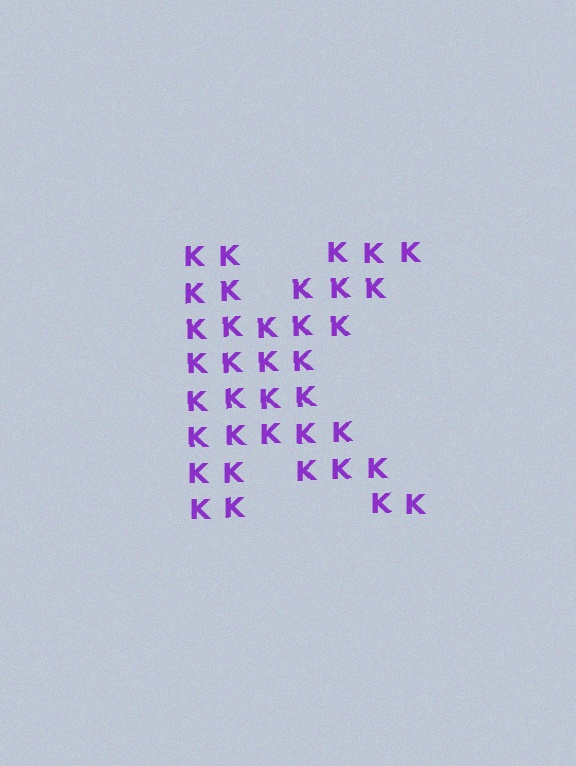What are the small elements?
The small elements are letter K's.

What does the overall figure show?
The overall figure shows the letter K.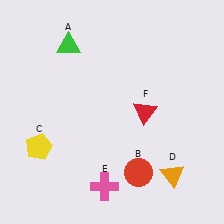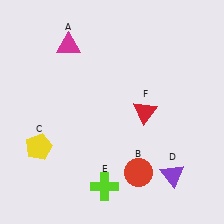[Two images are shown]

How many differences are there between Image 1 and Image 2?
There are 3 differences between the two images.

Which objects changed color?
A changed from green to magenta. D changed from orange to purple. E changed from pink to lime.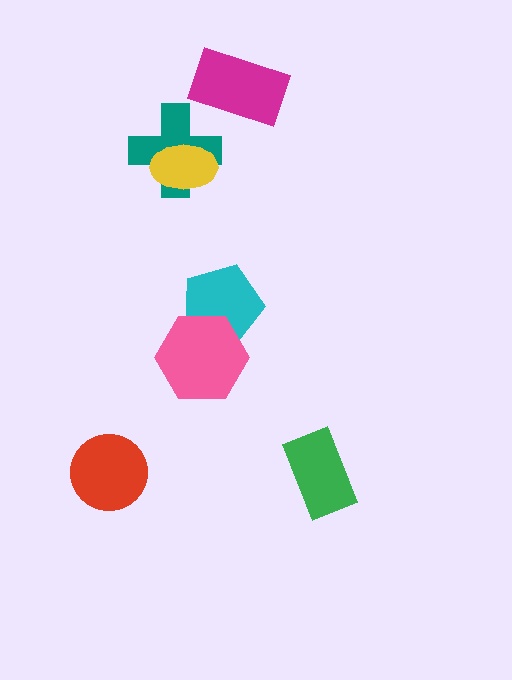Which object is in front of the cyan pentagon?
The pink hexagon is in front of the cyan pentagon.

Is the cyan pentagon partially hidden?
Yes, it is partially covered by another shape.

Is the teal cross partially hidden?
Yes, it is partially covered by another shape.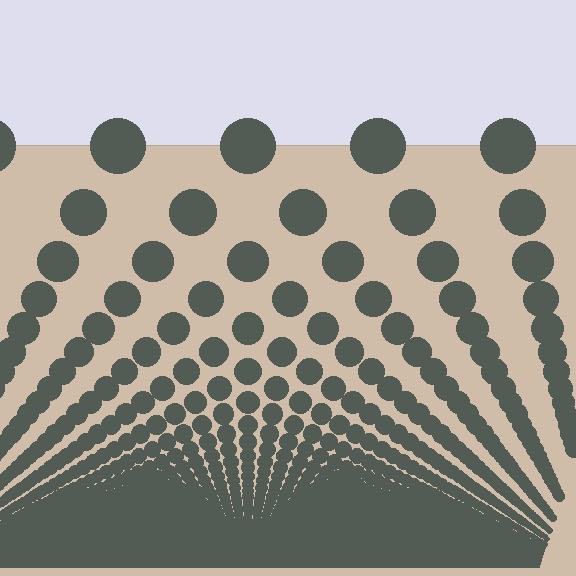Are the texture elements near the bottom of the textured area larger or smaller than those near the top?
Smaller. The gradient is inverted — elements near the bottom are smaller and denser.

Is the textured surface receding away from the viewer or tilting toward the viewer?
The surface appears to tilt toward the viewer. Texture elements get larger and sparser toward the top.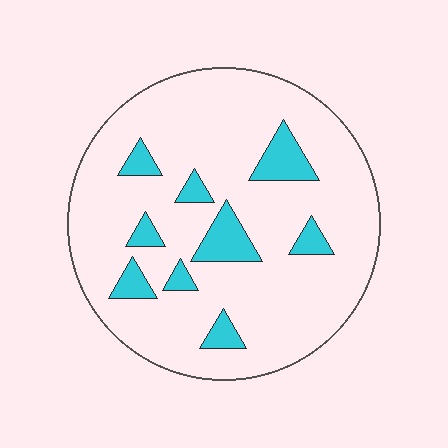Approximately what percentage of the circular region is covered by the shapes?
Approximately 15%.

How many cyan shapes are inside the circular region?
9.